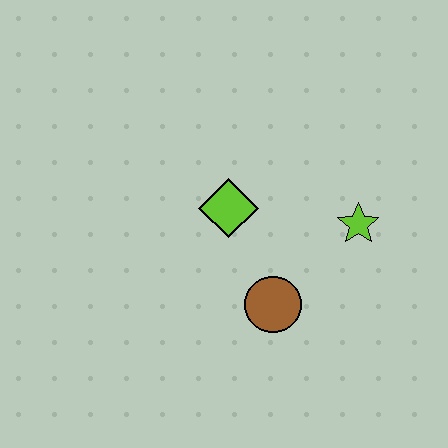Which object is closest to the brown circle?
The lime diamond is closest to the brown circle.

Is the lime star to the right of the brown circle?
Yes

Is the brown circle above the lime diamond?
No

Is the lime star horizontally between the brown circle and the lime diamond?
No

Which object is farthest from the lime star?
The lime diamond is farthest from the lime star.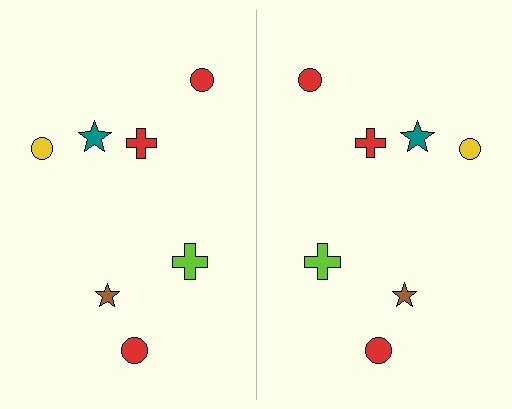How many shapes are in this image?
There are 14 shapes in this image.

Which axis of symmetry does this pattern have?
The pattern has a vertical axis of symmetry running through the center of the image.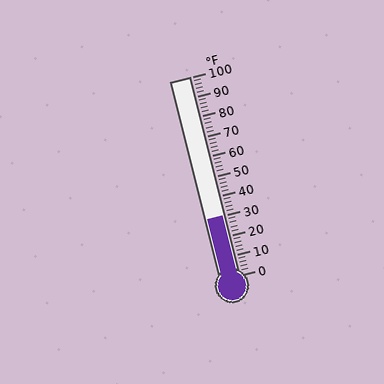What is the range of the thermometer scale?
The thermometer scale ranges from 0°F to 100°F.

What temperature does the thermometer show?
The thermometer shows approximately 30°F.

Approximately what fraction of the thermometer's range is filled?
The thermometer is filled to approximately 30% of its range.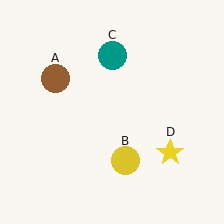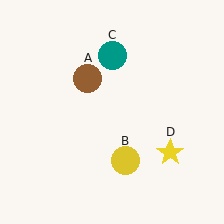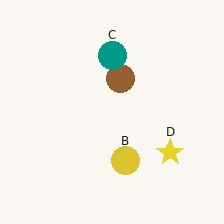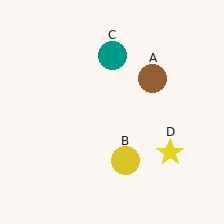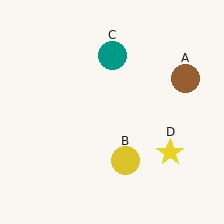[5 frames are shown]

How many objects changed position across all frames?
1 object changed position: brown circle (object A).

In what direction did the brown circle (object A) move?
The brown circle (object A) moved right.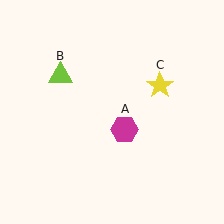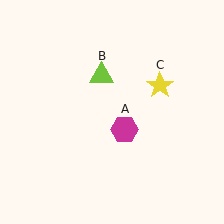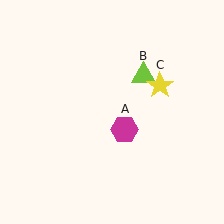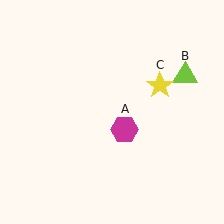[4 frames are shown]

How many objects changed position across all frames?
1 object changed position: lime triangle (object B).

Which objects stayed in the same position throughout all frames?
Magenta hexagon (object A) and yellow star (object C) remained stationary.